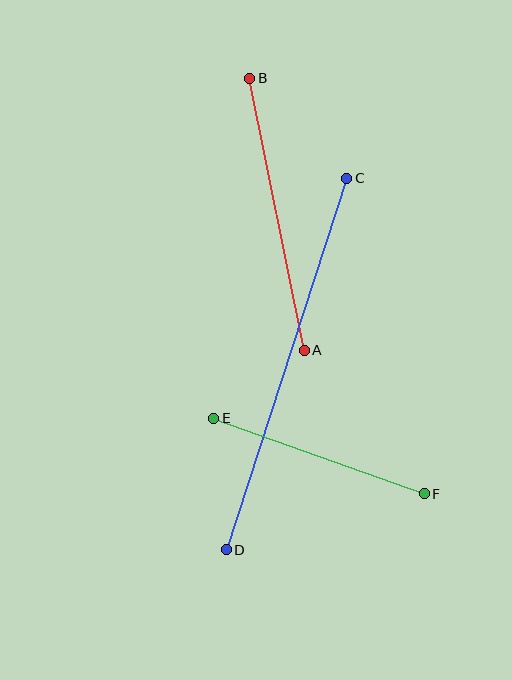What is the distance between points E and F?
The distance is approximately 223 pixels.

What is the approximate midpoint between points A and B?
The midpoint is at approximately (277, 214) pixels.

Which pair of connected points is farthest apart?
Points C and D are farthest apart.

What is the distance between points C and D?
The distance is approximately 390 pixels.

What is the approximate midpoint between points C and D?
The midpoint is at approximately (287, 364) pixels.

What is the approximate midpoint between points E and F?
The midpoint is at approximately (319, 456) pixels.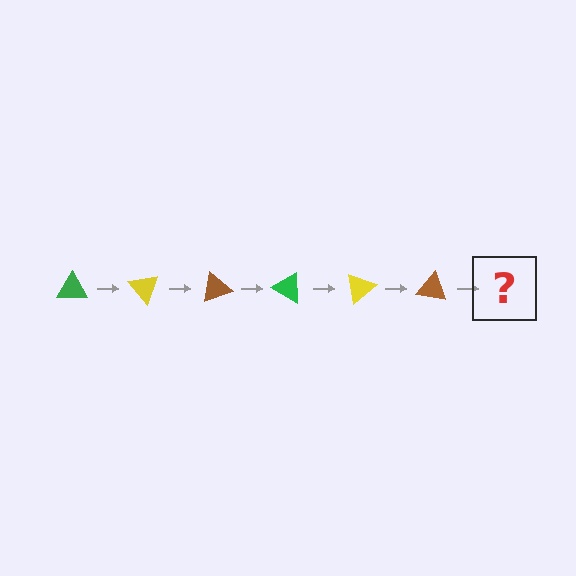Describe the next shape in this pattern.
It should be a green triangle, rotated 300 degrees from the start.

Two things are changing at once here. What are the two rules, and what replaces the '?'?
The two rules are that it rotates 50 degrees each step and the color cycles through green, yellow, and brown. The '?' should be a green triangle, rotated 300 degrees from the start.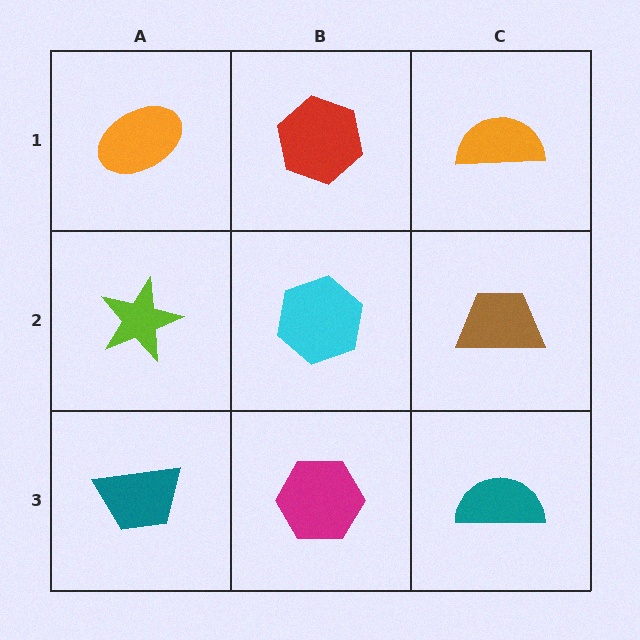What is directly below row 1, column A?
A lime star.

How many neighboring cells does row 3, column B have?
3.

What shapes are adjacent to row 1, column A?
A lime star (row 2, column A), a red hexagon (row 1, column B).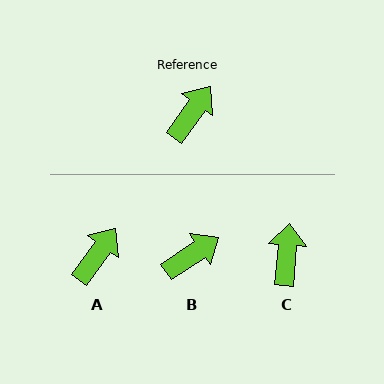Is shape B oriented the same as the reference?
No, it is off by about 21 degrees.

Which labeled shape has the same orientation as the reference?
A.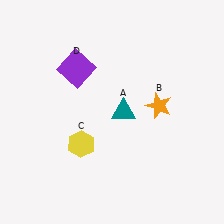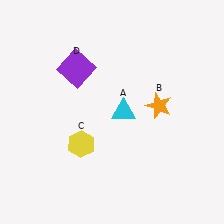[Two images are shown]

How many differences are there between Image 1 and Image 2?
There is 1 difference between the two images.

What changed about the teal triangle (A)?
In Image 1, A is teal. In Image 2, it changed to cyan.